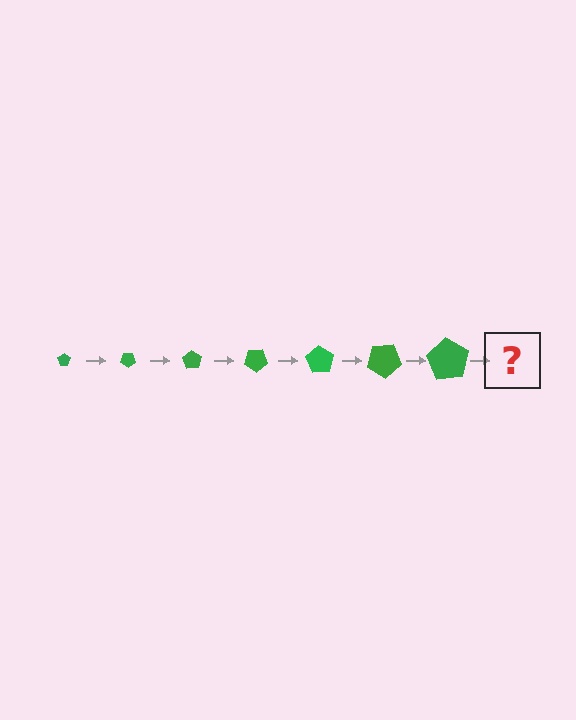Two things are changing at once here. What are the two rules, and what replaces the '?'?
The two rules are that the pentagon grows larger each step and it rotates 35 degrees each step. The '?' should be a pentagon, larger than the previous one and rotated 245 degrees from the start.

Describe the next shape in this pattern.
It should be a pentagon, larger than the previous one and rotated 245 degrees from the start.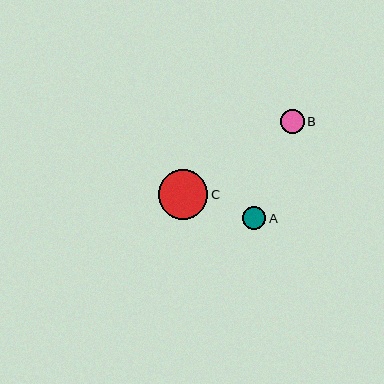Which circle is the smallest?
Circle A is the smallest with a size of approximately 23 pixels.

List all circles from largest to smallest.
From largest to smallest: C, B, A.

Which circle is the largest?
Circle C is the largest with a size of approximately 50 pixels.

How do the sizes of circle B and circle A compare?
Circle B and circle A are approximately the same size.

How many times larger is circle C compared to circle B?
Circle C is approximately 2.1 times the size of circle B.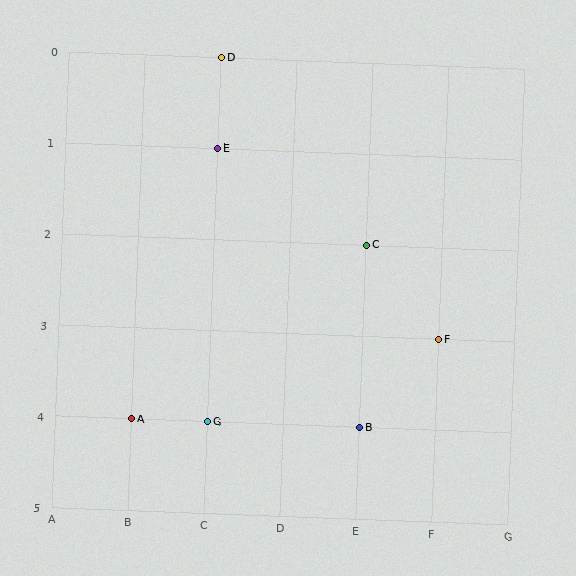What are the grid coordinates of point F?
Point F is at grid coordinates (F, 3).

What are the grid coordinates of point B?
Point B is at grid coordinates (E, 4).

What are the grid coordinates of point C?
Point C is at grid coordinates (E, 2).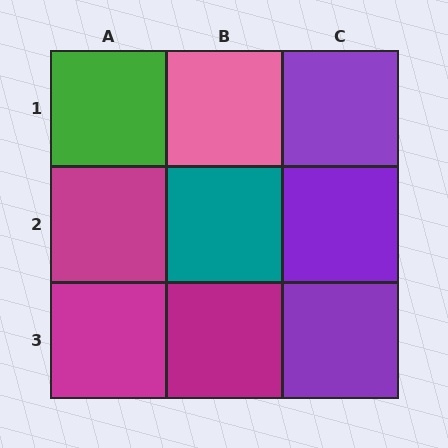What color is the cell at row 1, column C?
Purple.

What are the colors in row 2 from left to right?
Magenta, teal, purple.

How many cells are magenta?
3 cells are magenta.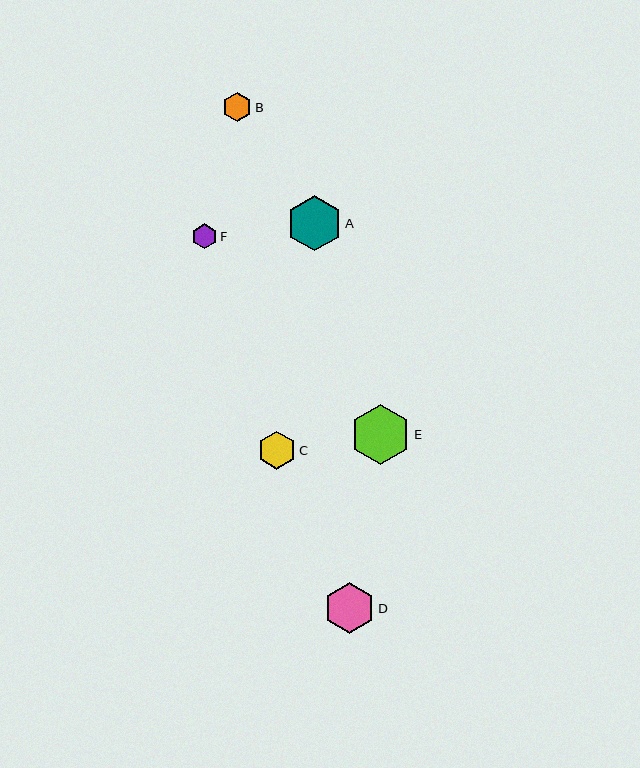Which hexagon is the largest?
Hexagon E is the largest with a size of approximately 60 pixels.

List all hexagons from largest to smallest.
From largest to smallest: E, A, D, C, B, F.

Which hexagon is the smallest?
Hexagon F is the smallest with a size of approximately 25 pixels.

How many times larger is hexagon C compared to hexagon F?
Hexagon C is approximately 1.5 times the size of hexagon F.